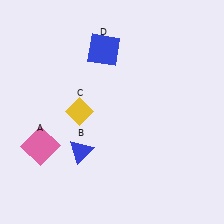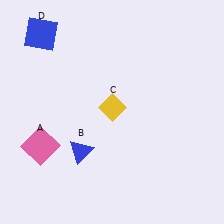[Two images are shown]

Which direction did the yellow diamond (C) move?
The yellow diamond (C) moved right.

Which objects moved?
The objects that moved are: the yellow diamond (C), the blue square (D).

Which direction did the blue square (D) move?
The blue square (D) moved left.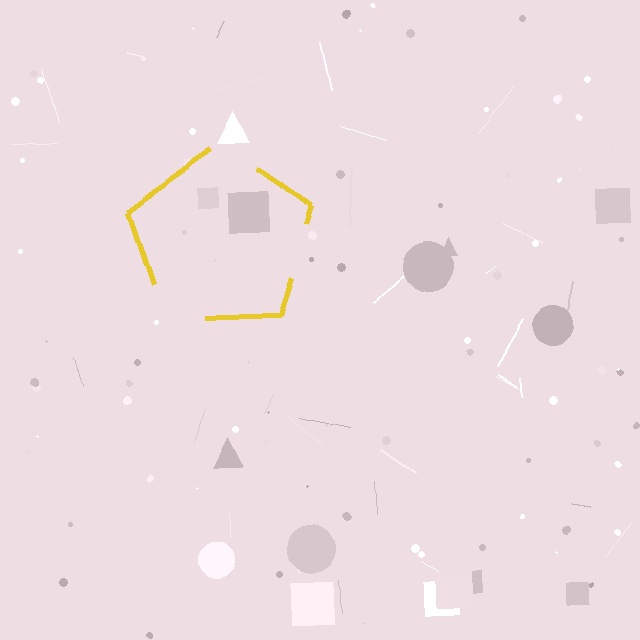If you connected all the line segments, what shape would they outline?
They would outline a pentagon.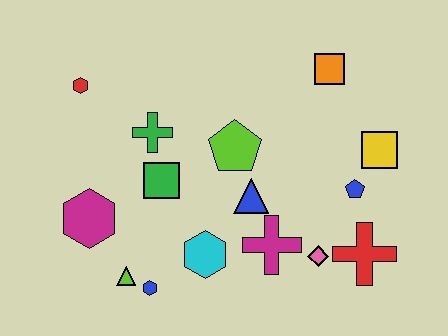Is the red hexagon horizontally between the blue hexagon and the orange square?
No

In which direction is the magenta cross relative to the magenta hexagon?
The magenta cross is to the right of the magenta hexagon.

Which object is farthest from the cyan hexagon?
The orange square is farthest from the cyan hexagon.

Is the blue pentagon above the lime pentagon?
No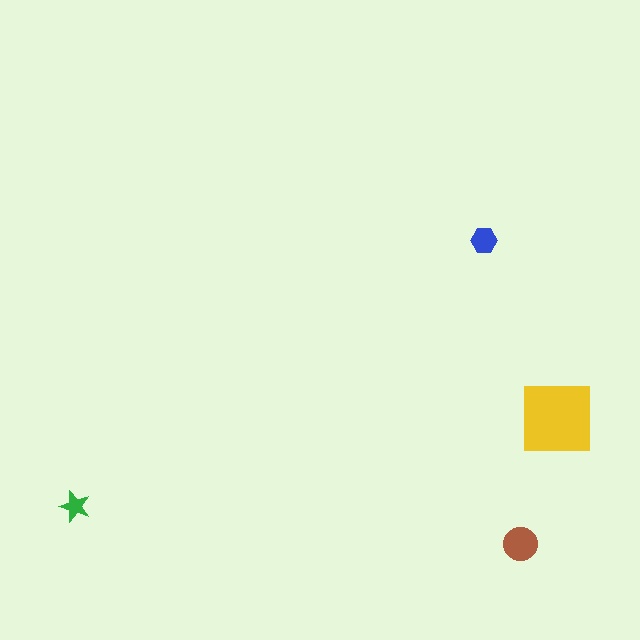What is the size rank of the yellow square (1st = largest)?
1st.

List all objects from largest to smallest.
The yellow square, the brown circle, the blue hexagon, the green star.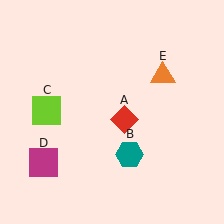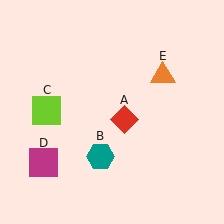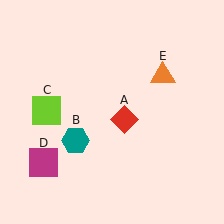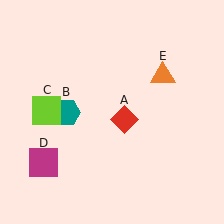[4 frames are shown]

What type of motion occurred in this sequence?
The teal hexagon (object B) rotated clockwise around the center of the scene.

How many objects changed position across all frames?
1 object changed position: teal hexagon (object B).